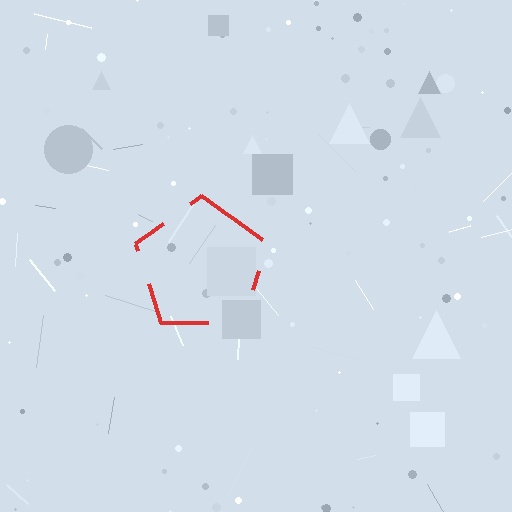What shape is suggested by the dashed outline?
The dashed outline suggests a pentagon.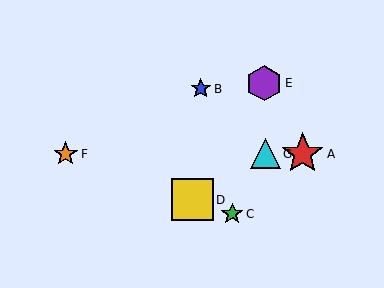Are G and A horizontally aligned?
Yes, both are at y≈154.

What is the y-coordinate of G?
Object G is at y≈154.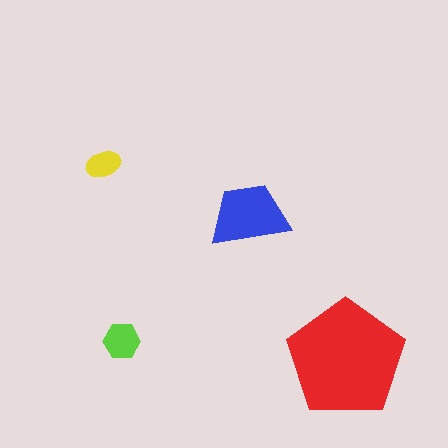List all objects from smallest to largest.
The yellow ellipse, the lime hexagon, the blue trapezoid, the red pentagon.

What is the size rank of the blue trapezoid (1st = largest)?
2nd.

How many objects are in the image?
There are 4 objects in the image.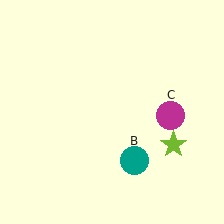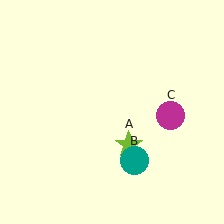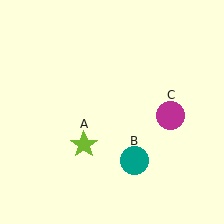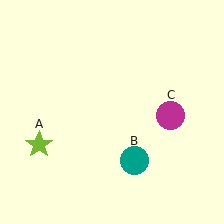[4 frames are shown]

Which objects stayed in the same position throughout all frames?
Teal circle (object B) and magenta circle (object C) remained stationary.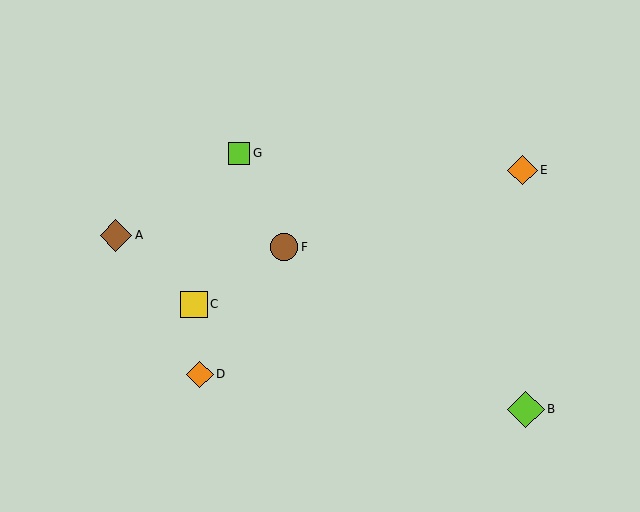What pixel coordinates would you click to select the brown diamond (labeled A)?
Click at (116, 235) to select the brown diamond A.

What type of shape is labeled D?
Shape D is an orange diamond.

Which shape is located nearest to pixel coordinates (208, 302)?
The yellow square (labeled C) at (194, 304) is nearest to that location.